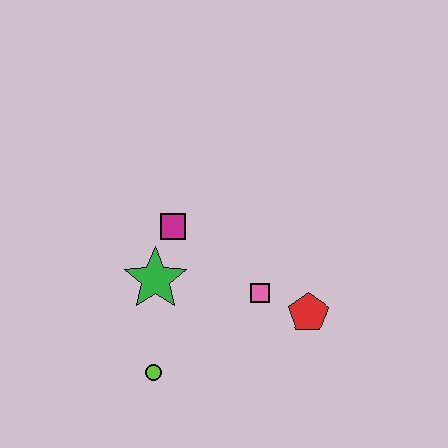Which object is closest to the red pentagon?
The pink square is closest to the red pentagon.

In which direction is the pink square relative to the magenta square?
The pink square is to the right of the magenta square.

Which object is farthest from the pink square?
The lime circle is farthest from the pink square.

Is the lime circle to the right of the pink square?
No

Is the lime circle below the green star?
Yes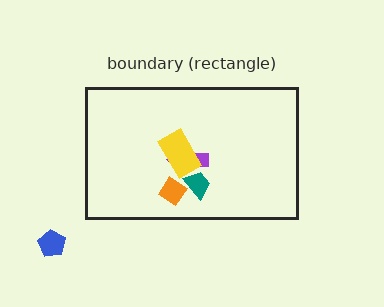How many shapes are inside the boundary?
4 inside, 1 outside.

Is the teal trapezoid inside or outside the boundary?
Inside.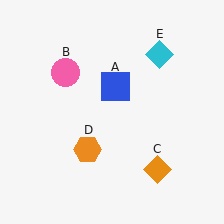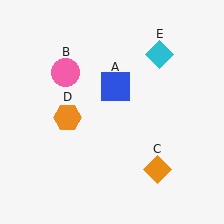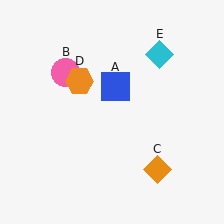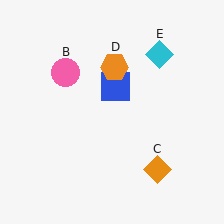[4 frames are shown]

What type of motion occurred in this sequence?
The orange hexagon (object D) rotated clockwise around the center of the scene.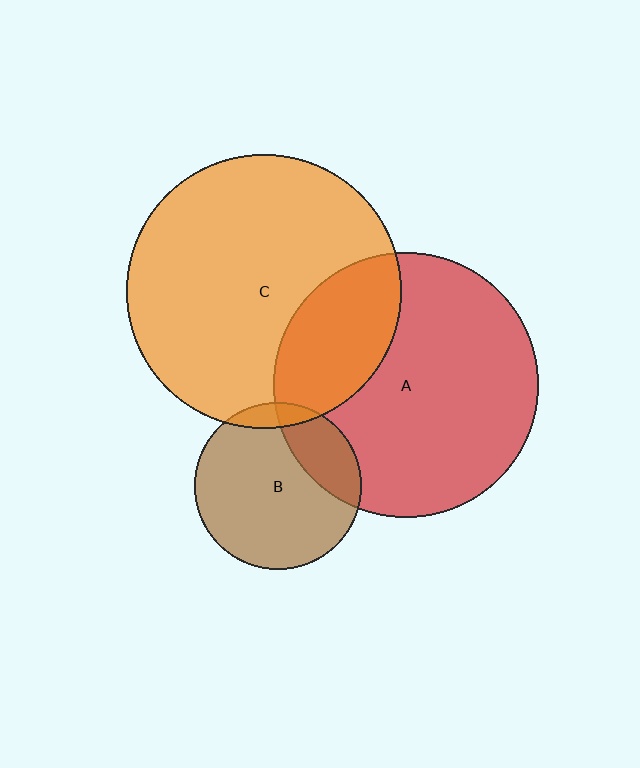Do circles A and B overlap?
Yes.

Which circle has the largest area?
Circle C (orange).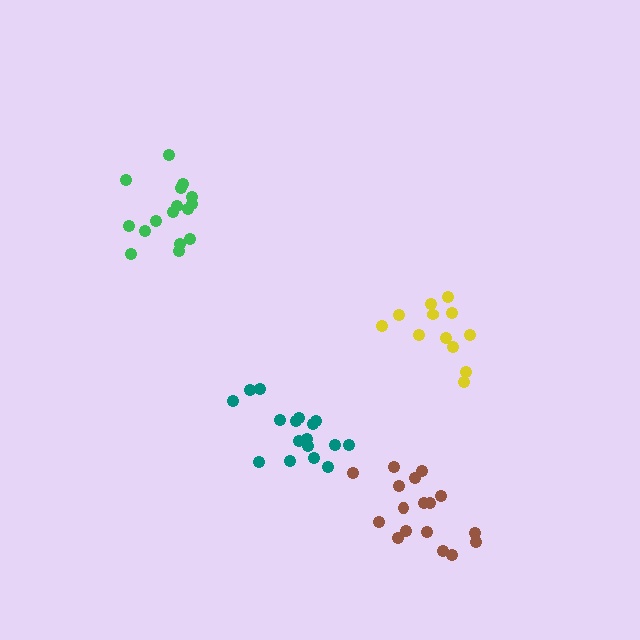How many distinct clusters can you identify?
There are 4 distinct clusters.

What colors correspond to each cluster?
The clusters are colored: teal, yellow, green, brown.